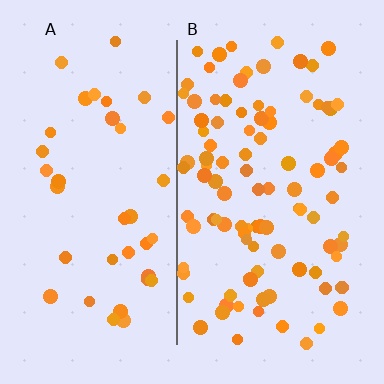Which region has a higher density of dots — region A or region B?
B (the right).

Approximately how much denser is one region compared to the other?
Approximately 2.7× — region B over region A.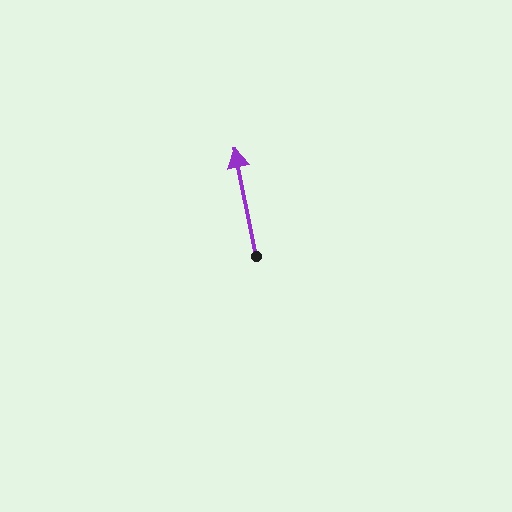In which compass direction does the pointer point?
North.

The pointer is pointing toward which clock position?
Roughly 12 o'clock.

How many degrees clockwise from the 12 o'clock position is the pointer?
Approximately 349 degrees.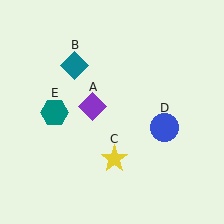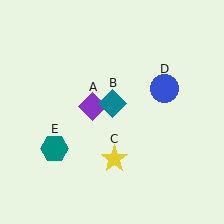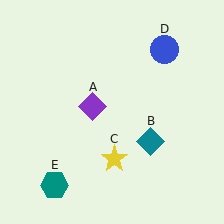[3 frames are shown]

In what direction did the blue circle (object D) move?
The blue circle (object D) moved up.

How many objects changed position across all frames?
3 objects changed position: teal diamond (object B), blue circle (object D), teal hexagon (object E).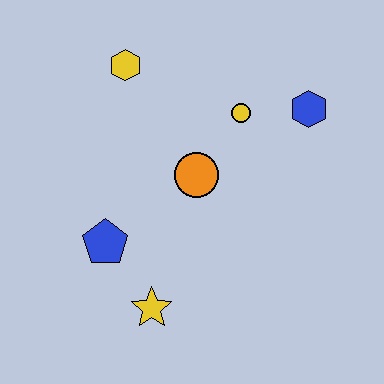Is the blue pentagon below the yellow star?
No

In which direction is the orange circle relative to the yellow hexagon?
The orange circle is below the yellow hexagon.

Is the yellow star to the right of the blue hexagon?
No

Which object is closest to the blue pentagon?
The yellow star is closest to the blue pentagon.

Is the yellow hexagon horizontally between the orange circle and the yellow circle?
No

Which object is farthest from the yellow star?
The blue hexagon is farthest from the yellow star.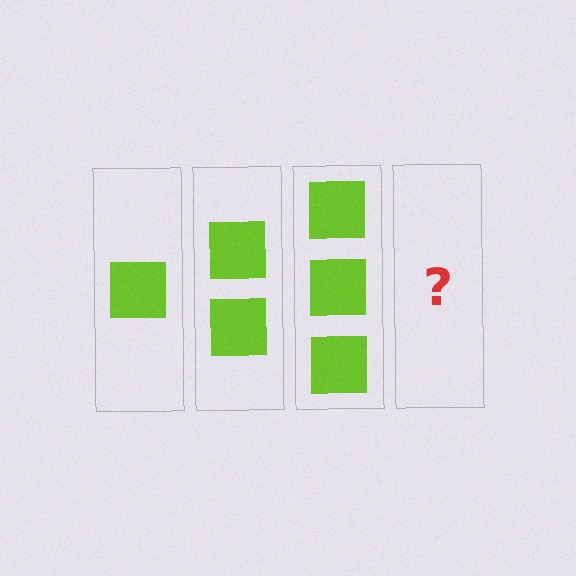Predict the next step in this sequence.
The next step is 4 squares.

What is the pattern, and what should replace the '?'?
The pattern is that each step adds one more square. The '?' should be 4 squares.